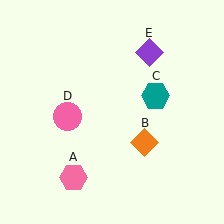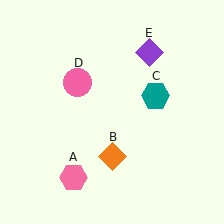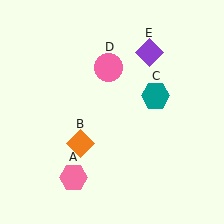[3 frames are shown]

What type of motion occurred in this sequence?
The orange diamond (object B), pink circle (object D) rotated clockwise around the center of the scene.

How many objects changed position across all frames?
2 objects changed position: orange diamond (object B), pink circle (object D).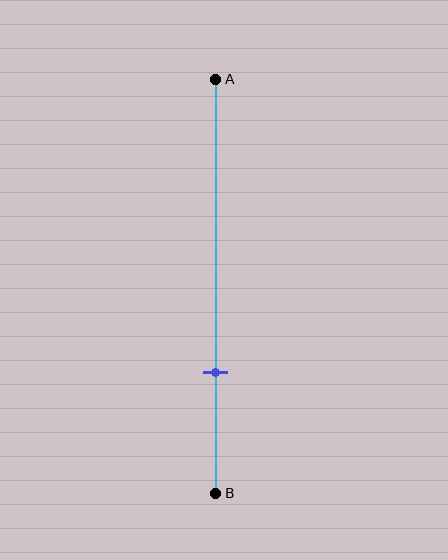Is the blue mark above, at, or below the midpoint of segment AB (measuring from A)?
The blue mark is below the midpoint of segment AB.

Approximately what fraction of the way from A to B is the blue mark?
The blue mark is approximately 70% of the way from A to B.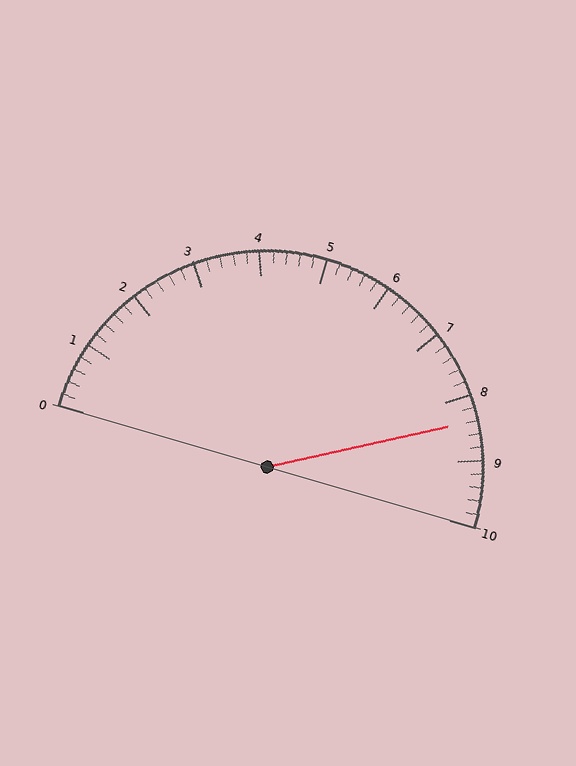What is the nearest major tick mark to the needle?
The nearest major tick mark is 8.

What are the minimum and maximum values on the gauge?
The gauge ranges from 0 to 10.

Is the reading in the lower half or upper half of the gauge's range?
The reading is in the upper half of the range (0 to 10).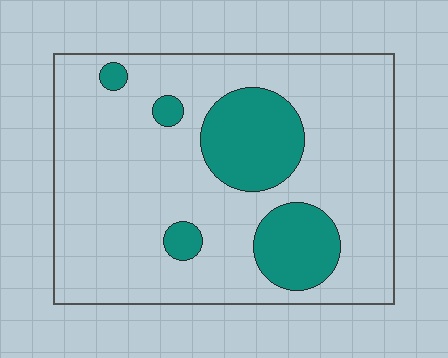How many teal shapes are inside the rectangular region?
5.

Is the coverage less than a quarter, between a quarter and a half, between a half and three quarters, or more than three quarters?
Less than a quarter.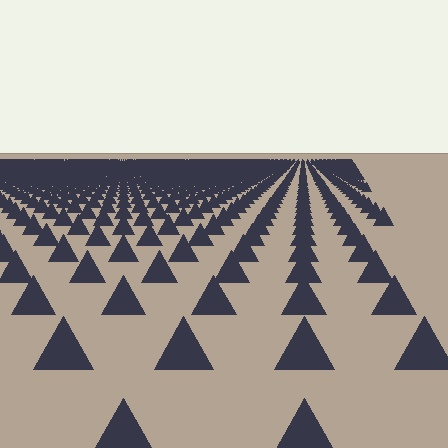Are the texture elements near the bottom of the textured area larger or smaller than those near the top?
Larger. Near the bottom, elements are closer to the viewer and appear at a bigger on-screen size.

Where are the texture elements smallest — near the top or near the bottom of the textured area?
Near the top.